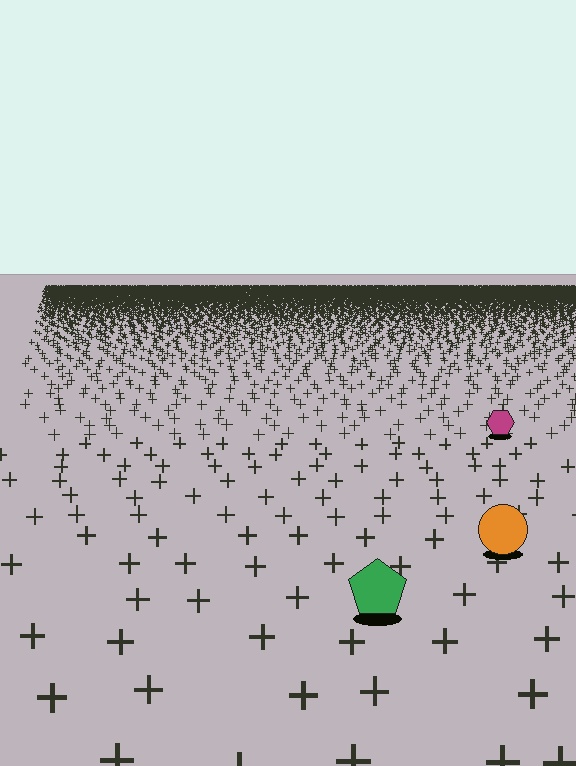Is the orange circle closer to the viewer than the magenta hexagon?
Yes. The orange circle is closer — you can tell from the texture gradient: the ground texture is coarser near it.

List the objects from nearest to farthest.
From nearest to farthest: the green pentagon, the orange circle, the magenta hexagon.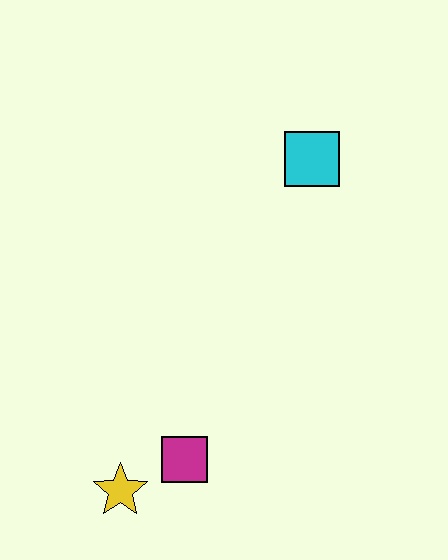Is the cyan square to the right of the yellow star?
Yes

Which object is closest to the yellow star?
The magenta square is closest to the yellow star.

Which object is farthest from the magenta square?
The cyan square is farthest from the magenta square.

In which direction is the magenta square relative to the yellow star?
The magenta square is to the right of the yellow star.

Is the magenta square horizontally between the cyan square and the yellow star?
Yes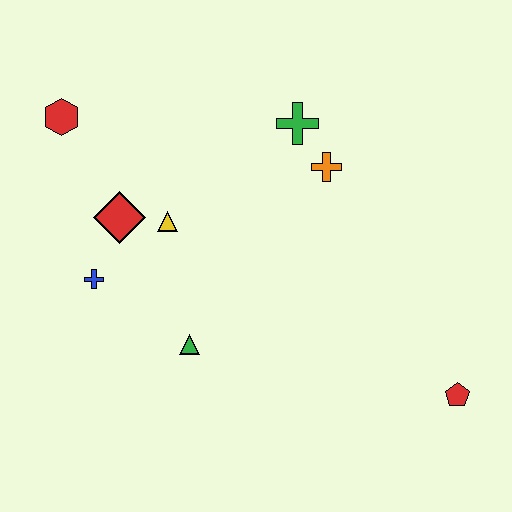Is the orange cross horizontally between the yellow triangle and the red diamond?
No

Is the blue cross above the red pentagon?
Yes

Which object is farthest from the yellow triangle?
The red pentagon is farthest from the yellow triangle.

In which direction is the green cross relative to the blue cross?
The green cross is to the right of the blue cross.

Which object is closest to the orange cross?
The green cross is closest to the orange cross.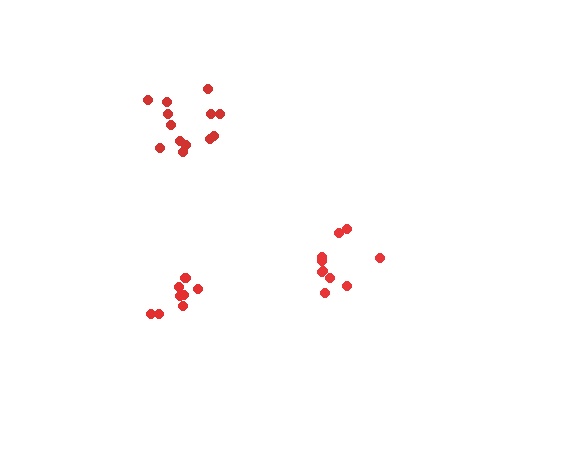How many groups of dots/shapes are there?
There are 3 groups.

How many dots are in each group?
Group 1: 10 dots, Group 2: 8 dots, Group 3: 13 dots (31 total).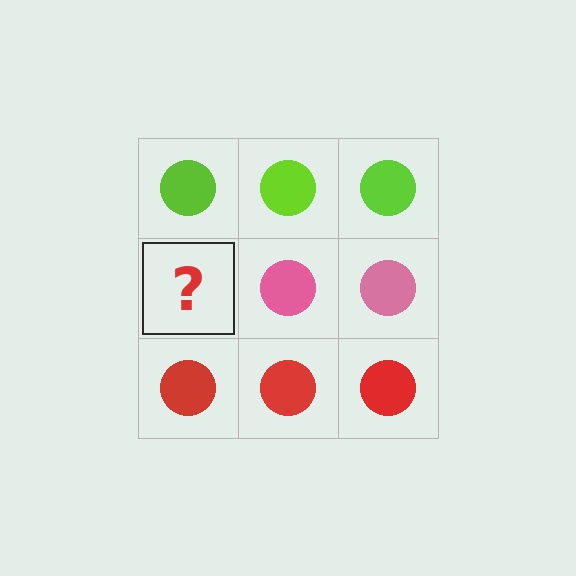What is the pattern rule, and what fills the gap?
The rule is that each row has a consistent color. The gap should be filled with a pink circle.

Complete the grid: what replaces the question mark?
The question mark should be replaced with a pink circle.